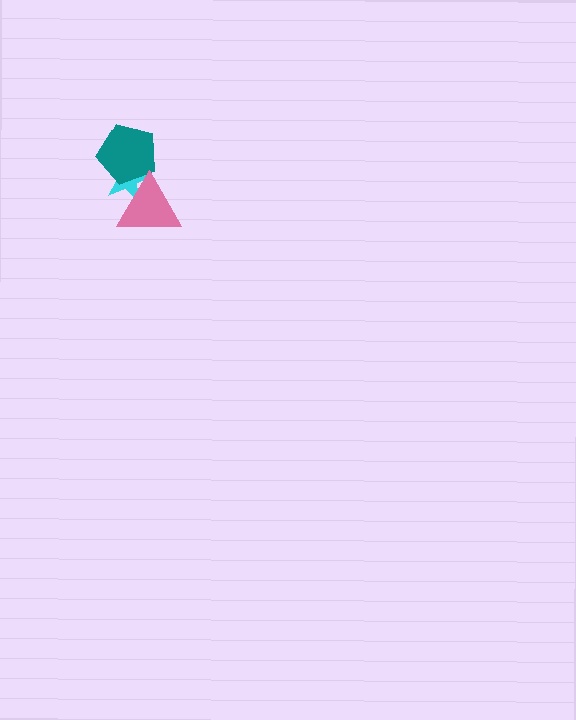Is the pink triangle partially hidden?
No, no other shape covers it.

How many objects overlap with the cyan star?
2 objects overlap with the cyan star.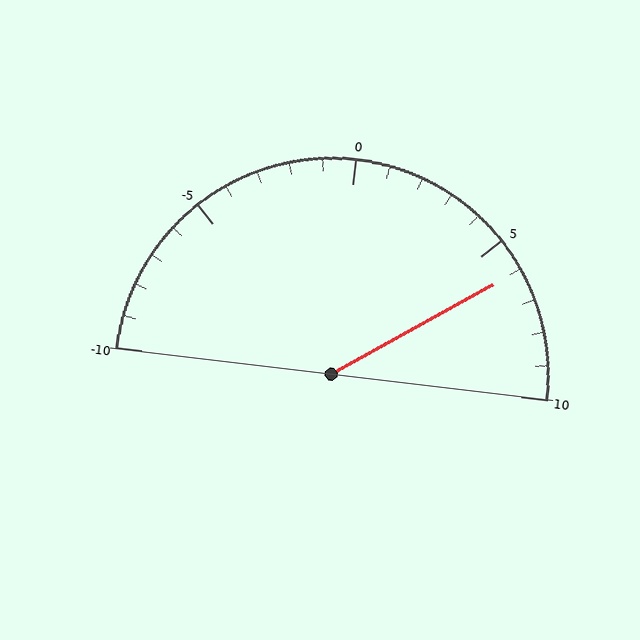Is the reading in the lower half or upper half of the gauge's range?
The reading is in the upper half of the range (-10 to 10).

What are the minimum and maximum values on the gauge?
The gauge ranges from -10 to 10.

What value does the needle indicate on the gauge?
The needle indicates approximately 6.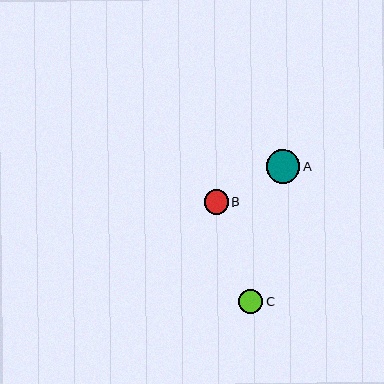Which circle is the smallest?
Circle B is the smallest with a size of approximately 24 pixels.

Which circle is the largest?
Circle A is the largest with a size of approximately 33 pixels.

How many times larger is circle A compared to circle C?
Circle A is approximately 1.4 times the size of circle C.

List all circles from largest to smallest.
From largest to smallest: A, C, B.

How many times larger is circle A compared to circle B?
Circle A is approximately 1.4 times the size of circle B.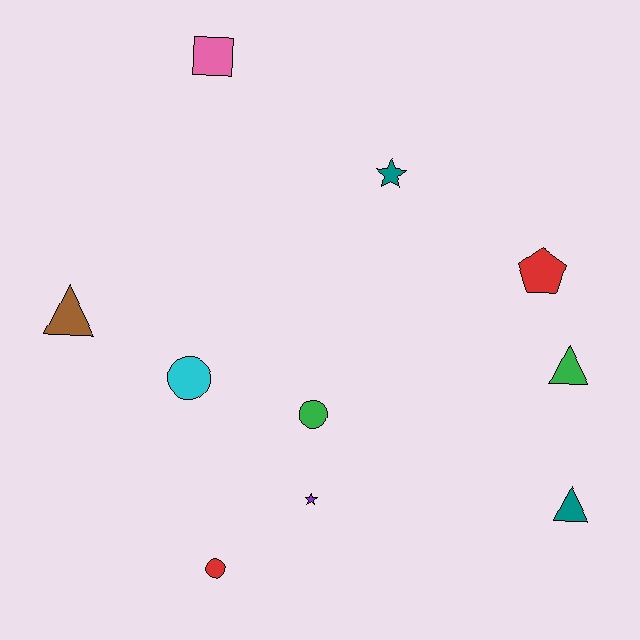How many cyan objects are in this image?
There is 1 cyan object.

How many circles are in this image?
There are 3 circles.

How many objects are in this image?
There are 10 objects.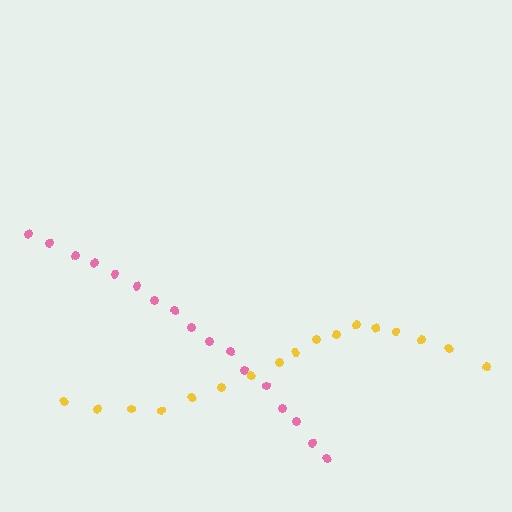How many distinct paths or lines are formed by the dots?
There are 2 distinct paths.